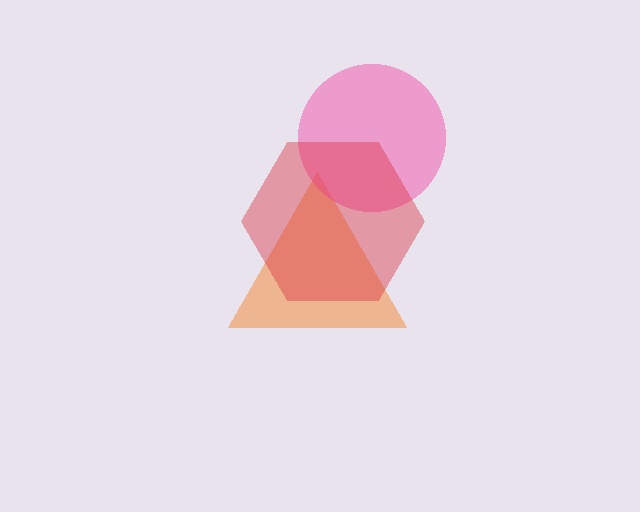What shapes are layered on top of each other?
The layered shapes are: an orange triangle, a pink circle, a red hexagon.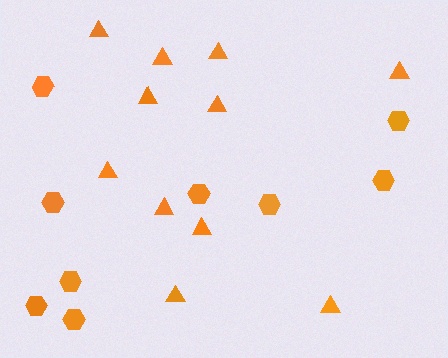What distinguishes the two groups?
There are 2 groups: one group of hexagons (9) and one group of triangles (11).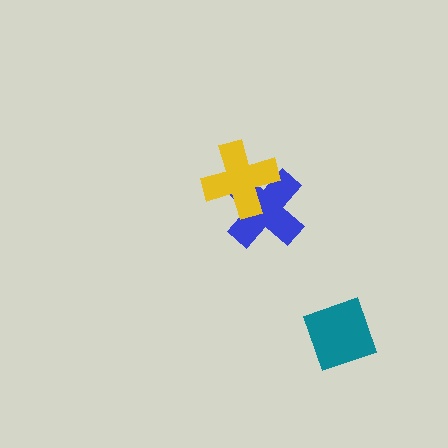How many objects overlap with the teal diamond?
0 objects overlap with the teal diamond.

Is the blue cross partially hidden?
Yes, it is partially covered by another shape.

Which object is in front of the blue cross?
The yellow cross is in front of the blue cross.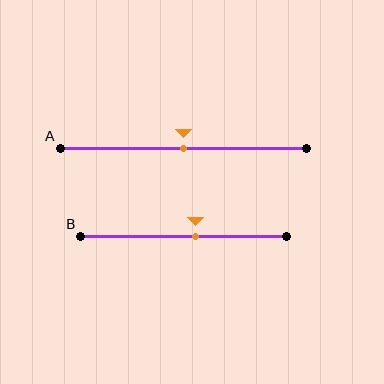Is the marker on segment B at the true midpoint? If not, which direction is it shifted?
No, the marker on segment B is shifted to the right by about 6% of the segment length.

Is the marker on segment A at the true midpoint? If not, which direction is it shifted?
Yes, the marker on segment A is at the true midpoint.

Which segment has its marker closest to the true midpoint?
Segment A has its marker closest to the true midpoint.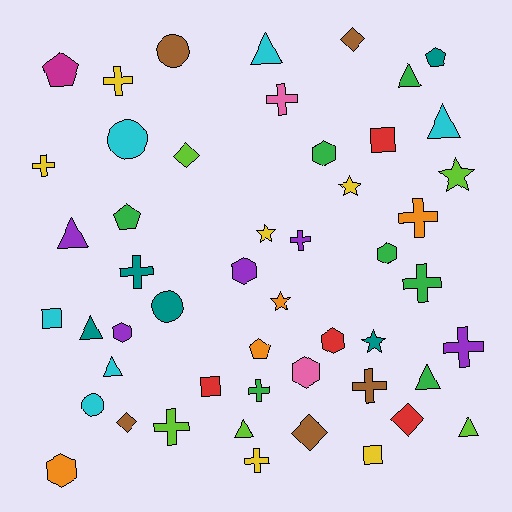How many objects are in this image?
There are 50 objects.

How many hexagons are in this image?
There are 7 hexagons.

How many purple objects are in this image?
There are 5 purple objects.